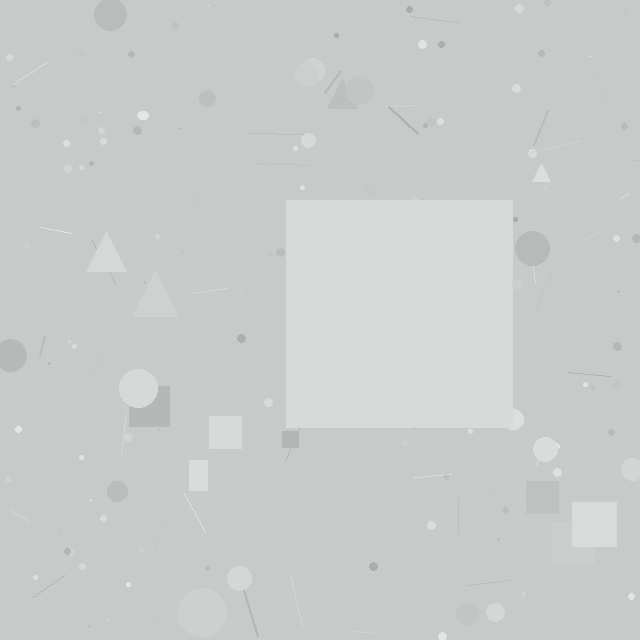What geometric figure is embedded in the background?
A square is embedded in the background.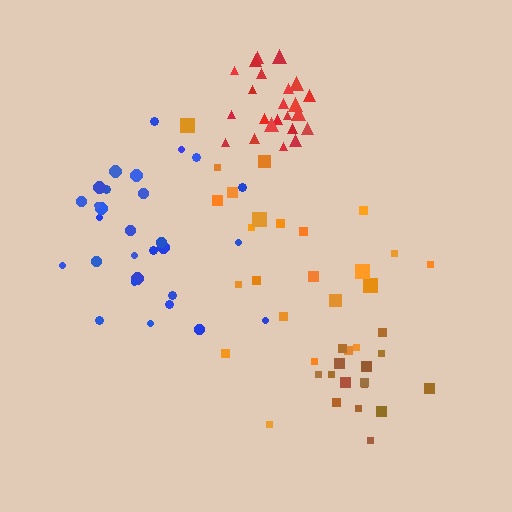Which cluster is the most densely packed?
Red.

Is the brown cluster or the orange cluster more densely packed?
Brown.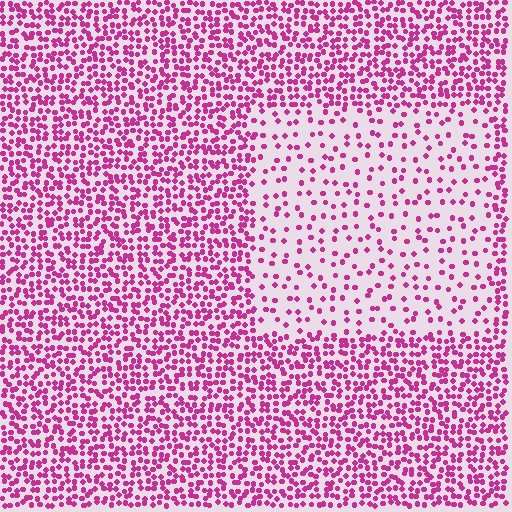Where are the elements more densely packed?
The elements are more densely packed outside the rectangle boundary.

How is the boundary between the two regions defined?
The boundary is defined by a change in element density (approximately 2.7x ratio). All elements are the same color, size, and shape.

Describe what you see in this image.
The image contains small magenta elements arranged at two different densities. A rectangle-shaped region is visible where the elements are less densely packed than the surrounding area.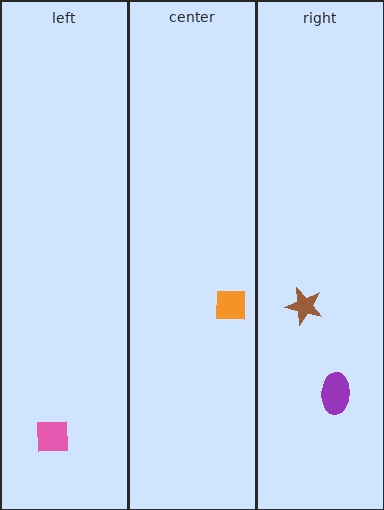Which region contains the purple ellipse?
The right region.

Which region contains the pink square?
The left region.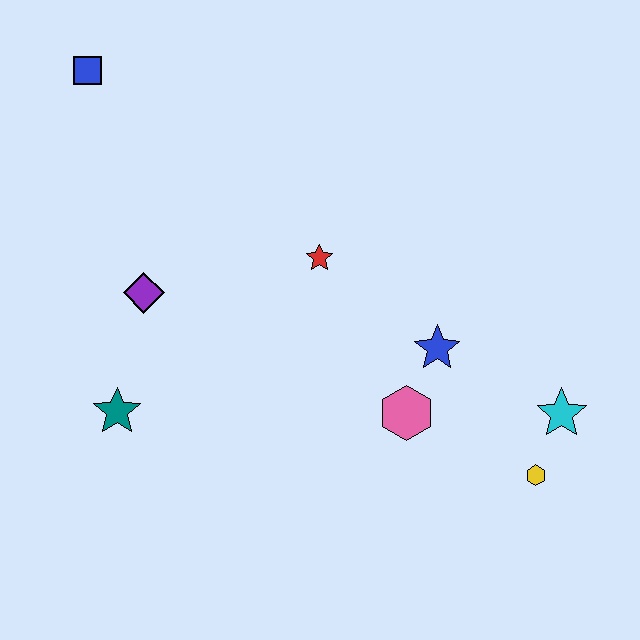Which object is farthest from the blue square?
The yellow hexagon is farthest from the blue square.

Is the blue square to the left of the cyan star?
Yes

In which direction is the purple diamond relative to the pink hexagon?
The purple diamond is to the left of the pink hexagon.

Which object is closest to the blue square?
The purple diamond is closest to the blue square.